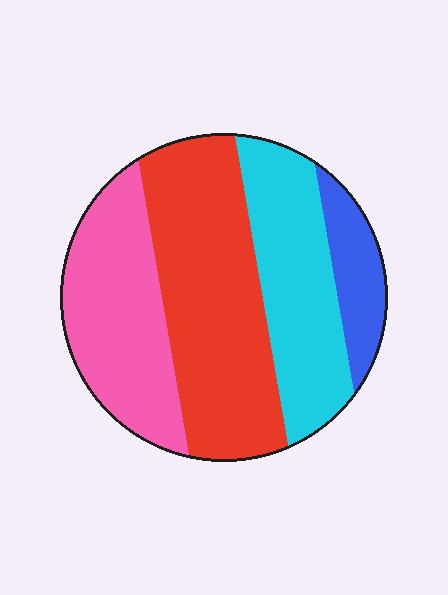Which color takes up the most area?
Red, at roughly 40%.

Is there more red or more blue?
Red.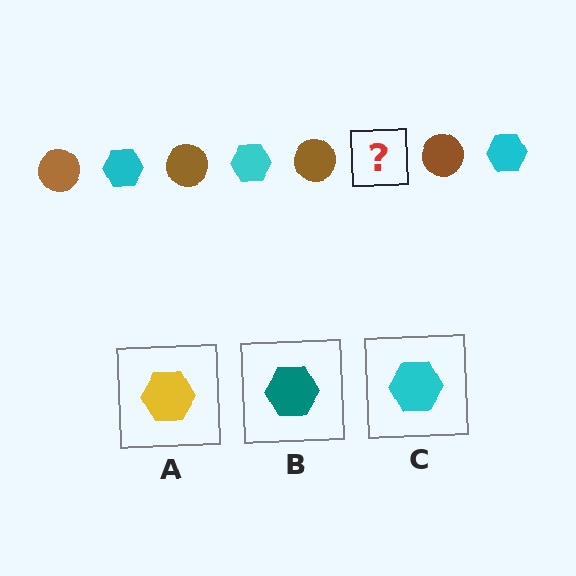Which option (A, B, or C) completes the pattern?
C.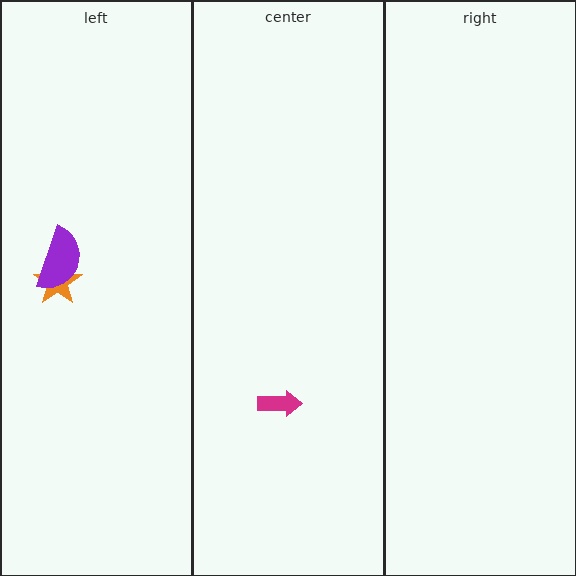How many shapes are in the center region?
1.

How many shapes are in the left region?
2.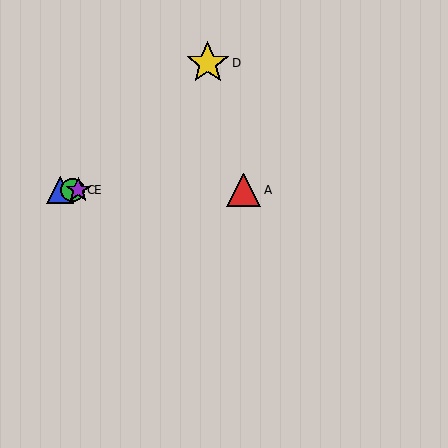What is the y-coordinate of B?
Object B is at y≈190.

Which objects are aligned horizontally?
Objects A, B, C, E are aligned horizontally.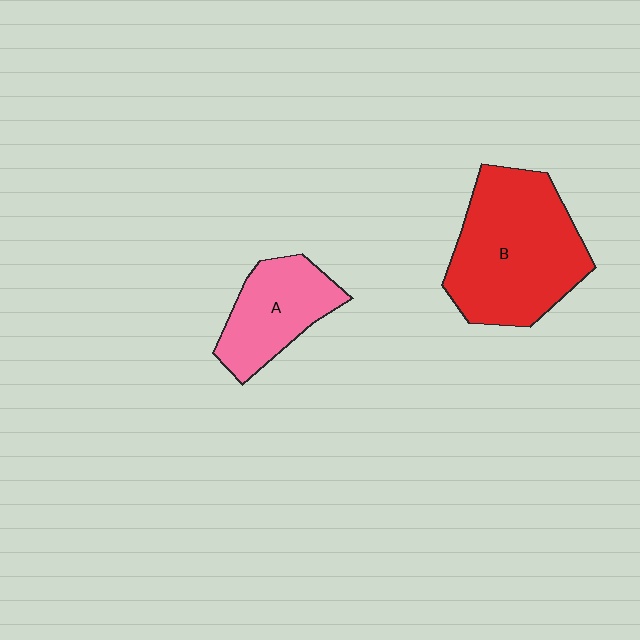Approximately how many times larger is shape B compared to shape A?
Approximately 1.8 times.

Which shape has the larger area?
Shape B (red).